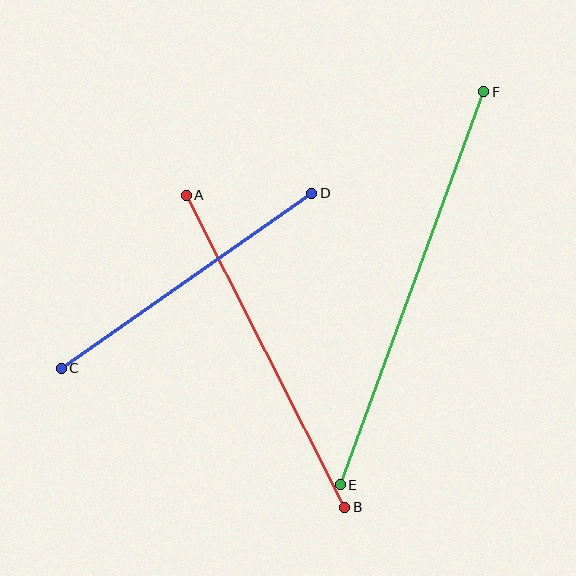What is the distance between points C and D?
The distance is approximately 306 pixels.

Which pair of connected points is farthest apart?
Points E and F are farthest apart.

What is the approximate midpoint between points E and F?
The midpoint is at approximately (412, 288) pixels.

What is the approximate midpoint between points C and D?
The midpoint is at approximately (186, 281) pixels.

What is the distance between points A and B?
The distance is approximately 350 pixels.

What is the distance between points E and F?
The distance is approximately 418 pixels.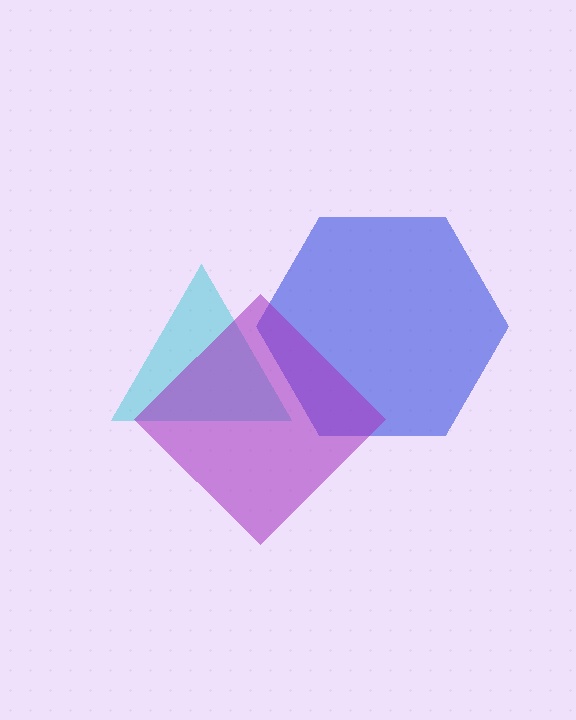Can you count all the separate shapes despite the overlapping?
Yes, there are 3 separate shapes.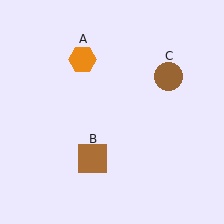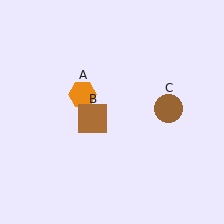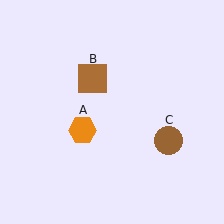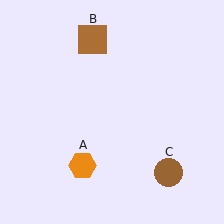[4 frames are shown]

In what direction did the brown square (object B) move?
The brown square (object B) moved up.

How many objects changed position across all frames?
3 objects changed position: orange hexagon (object A), brown square (object B), brown circle (object C).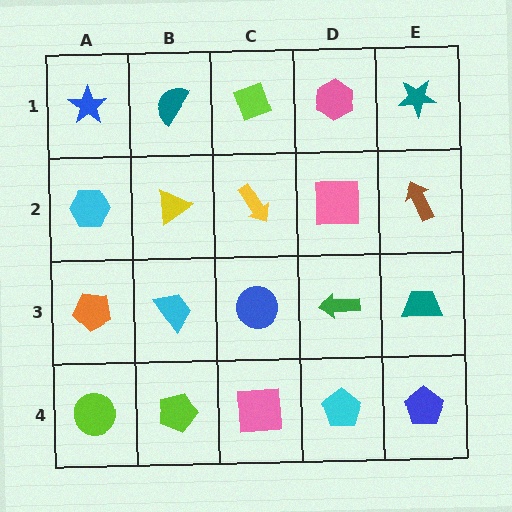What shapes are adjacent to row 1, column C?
A yellow arrow (row 2, column C), a teal semicircle (row 1, column B), a pink hexagon (row 1, column D).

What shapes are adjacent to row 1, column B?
A yellow triangle (row 2, column B), a blue star (row 1, column A), a lime diamond (row 1, column C).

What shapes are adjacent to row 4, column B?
A cyan trapezoid (row 3, column B), a lime circle (row 4, column A), a pink square (row 4, column C).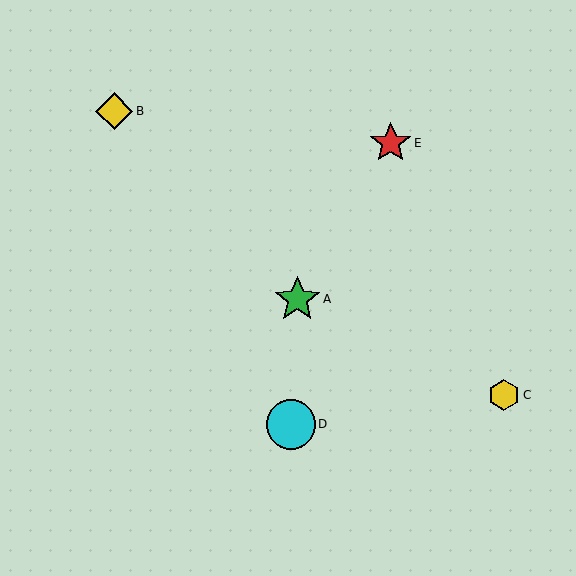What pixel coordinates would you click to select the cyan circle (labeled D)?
Click at (291, 425) to select the cyan circle D.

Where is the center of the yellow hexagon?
The center of the yellow hexagon is at (504, 395).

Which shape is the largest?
The cyan circle (labeled D) is the largest.